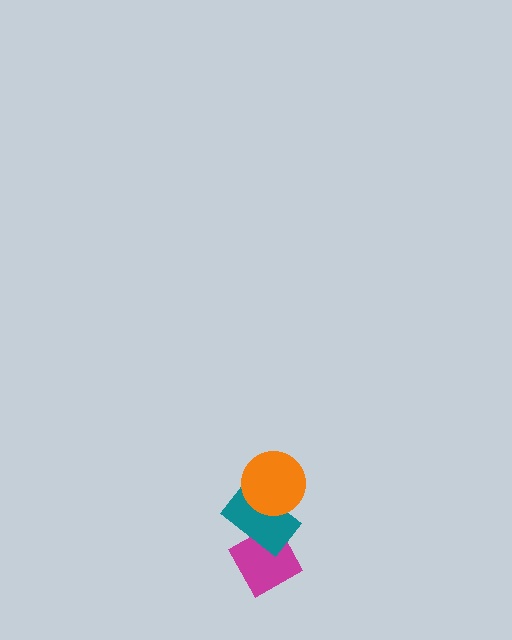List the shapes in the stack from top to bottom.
From top to bottom: the orange circle, the teal rectangle, the magenta diamond.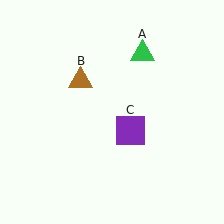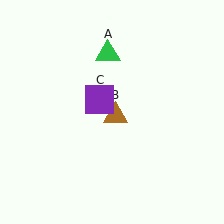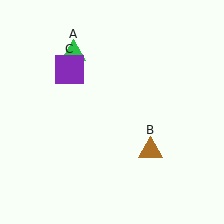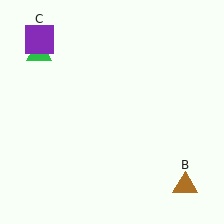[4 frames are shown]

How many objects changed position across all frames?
3 objects changed position: green triangle (object A), brown triangle (object B), purple square (object C).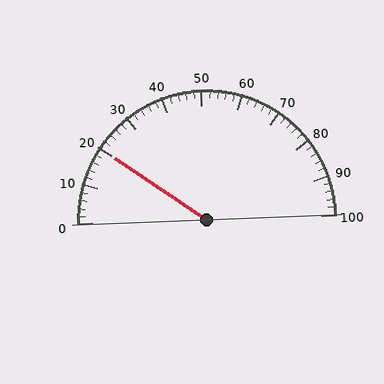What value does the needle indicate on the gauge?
The needle indicates approximately 20.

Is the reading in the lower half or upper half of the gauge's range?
The reading is in the lower half of the range (0 to 100).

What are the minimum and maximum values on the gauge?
The gauge ranges from 0 to 100.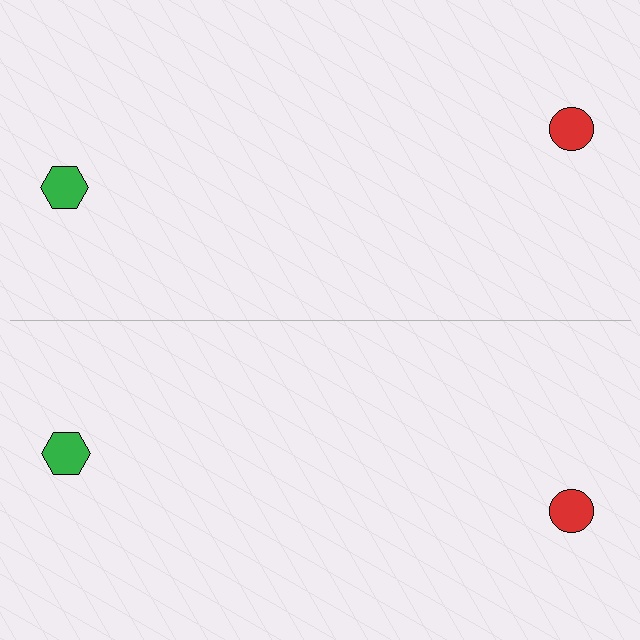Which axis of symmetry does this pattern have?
The pattern has a horizontal axis of symmetry running through the center of the image.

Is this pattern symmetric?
Yes, this pattern has bilateral (reflection) symmetry.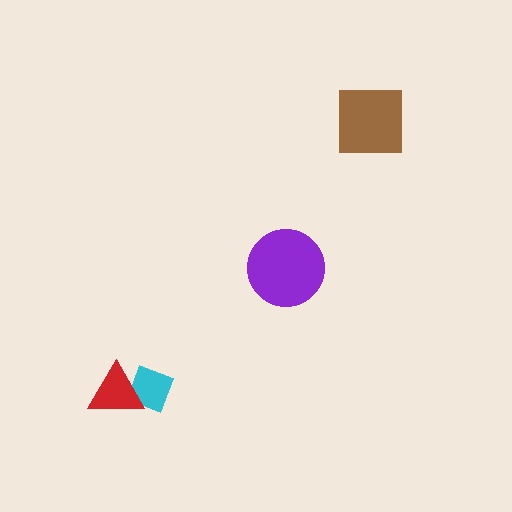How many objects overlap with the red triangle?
1 object overlaps with the red triangle.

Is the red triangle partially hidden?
No, no other shape covers it.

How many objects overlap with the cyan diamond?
1 object overlaps with the cyan diamond.